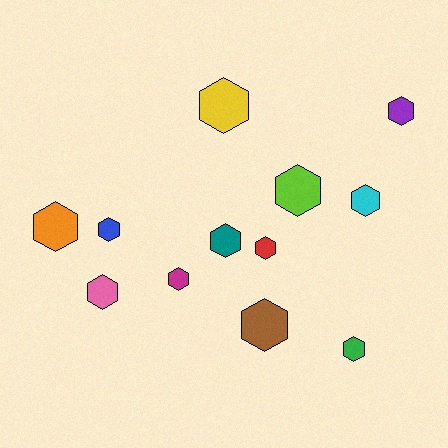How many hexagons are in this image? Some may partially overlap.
There are 12 hexagons.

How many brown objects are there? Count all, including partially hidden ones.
There is 1 brown object.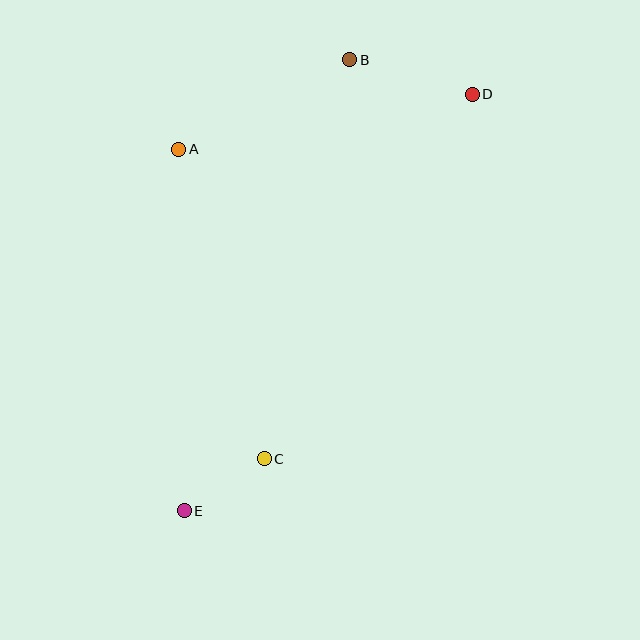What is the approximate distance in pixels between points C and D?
The distance between C and D is approximately 420 pixels.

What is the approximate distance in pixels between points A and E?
The distance between A and E is approximately 362 pixels.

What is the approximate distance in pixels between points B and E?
The distance between B and E is approximately 481 pixels.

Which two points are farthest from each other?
Points D and E are farthest from each other.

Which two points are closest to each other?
Points C and E are closest to each other.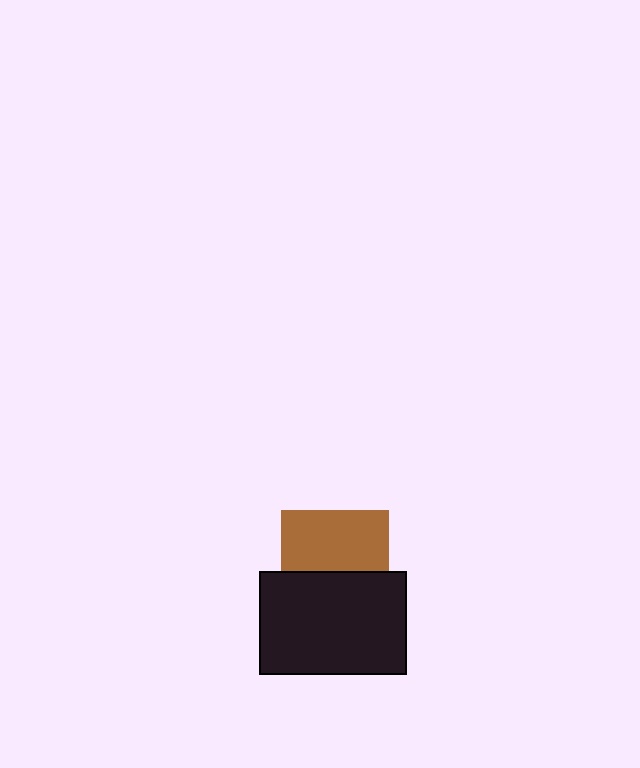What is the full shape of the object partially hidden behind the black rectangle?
The partially hidden object is a brown square.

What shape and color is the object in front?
The object in front is a black rectangle.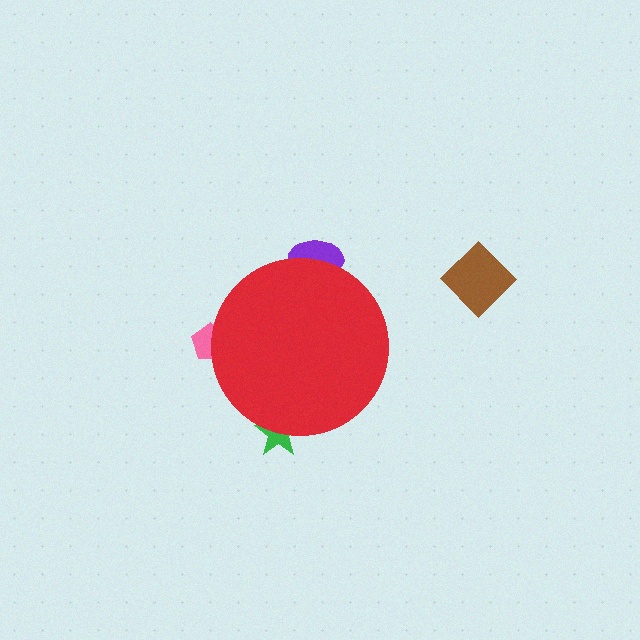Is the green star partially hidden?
Yes, the green star is partially hidden behind the red circle.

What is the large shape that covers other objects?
A red circle.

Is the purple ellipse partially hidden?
Yes, the purple ellipse is partially hidden behind the red circle.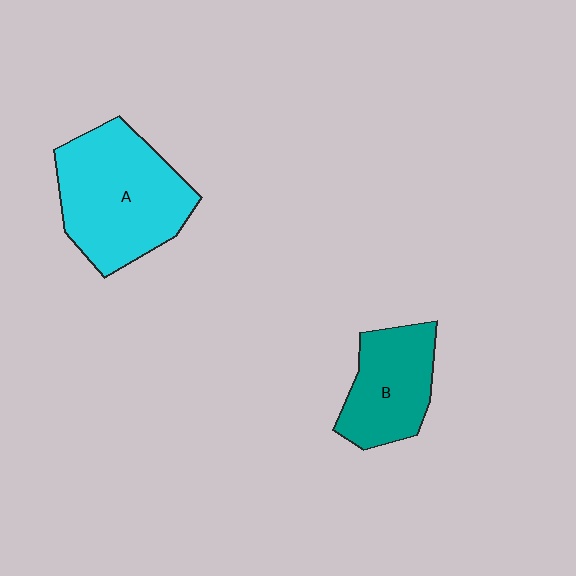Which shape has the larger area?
Shape A (cyan).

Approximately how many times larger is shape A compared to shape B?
Approximately 1.6 times.